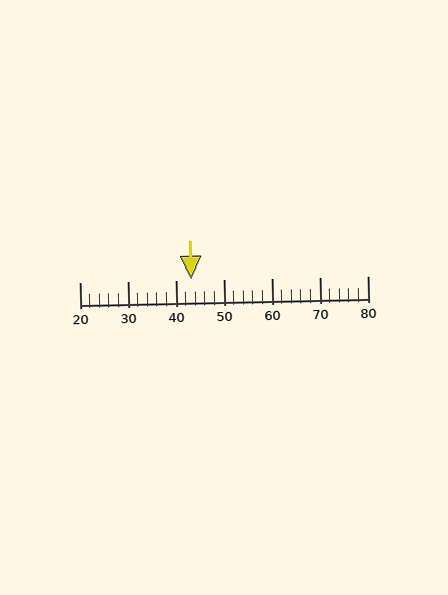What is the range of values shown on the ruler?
The ruler shows values from 20 to 80.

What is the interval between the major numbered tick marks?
The major tick marks are spaced 10 units apart.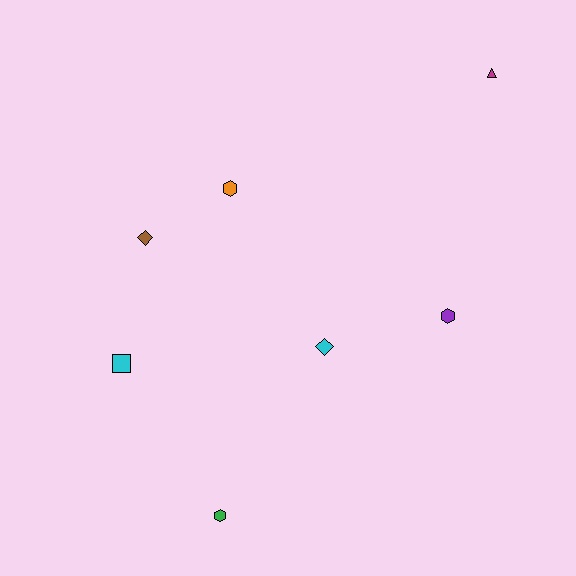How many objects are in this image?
There are 7 objects.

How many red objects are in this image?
There are no red objects.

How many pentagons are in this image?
There are no pentagons.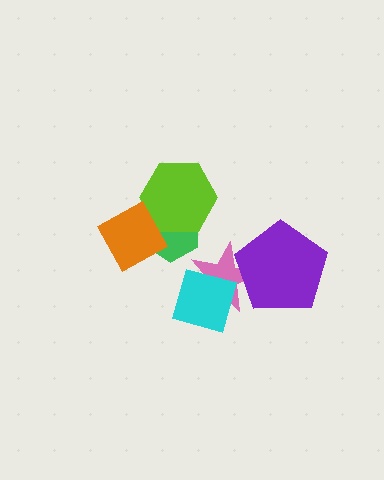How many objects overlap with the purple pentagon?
1 object overlaps with the purple pentagon.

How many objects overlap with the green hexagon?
2 objects overlap with the green hexagon.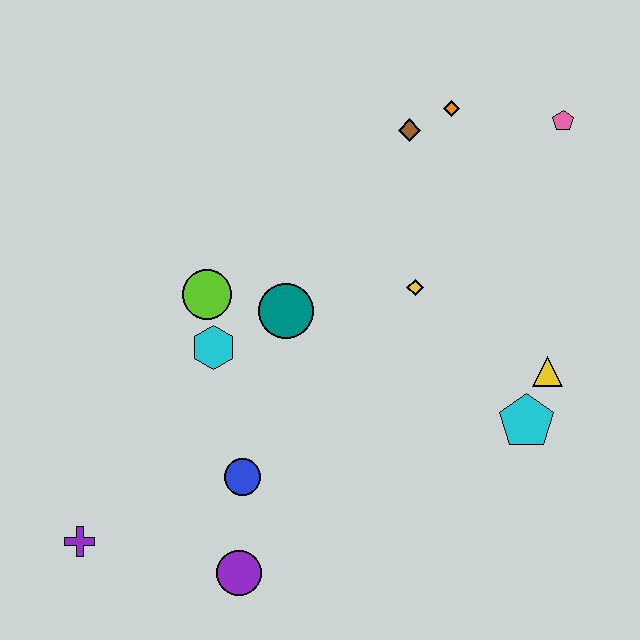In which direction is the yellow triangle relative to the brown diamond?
The yellow triangle is below the brown diamond.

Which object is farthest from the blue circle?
The pink pentagon is farthest from the blue circle.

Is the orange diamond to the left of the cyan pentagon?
Yes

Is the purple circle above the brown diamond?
No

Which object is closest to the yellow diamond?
The teal circle is closest to the yellow diamond.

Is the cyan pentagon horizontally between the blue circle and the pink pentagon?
Yes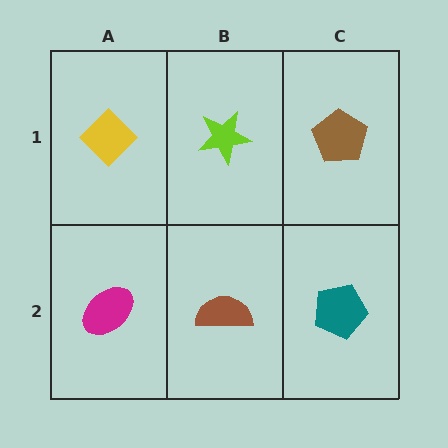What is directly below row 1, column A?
A magenta ellipse.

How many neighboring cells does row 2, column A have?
2.